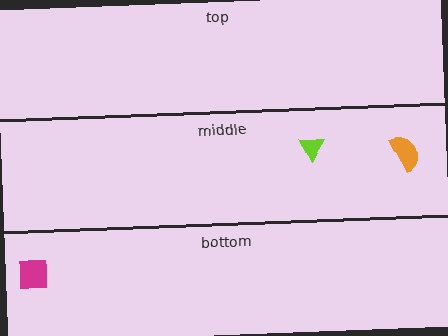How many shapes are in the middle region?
2.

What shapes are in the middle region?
The orange semicircle, the lime triangle.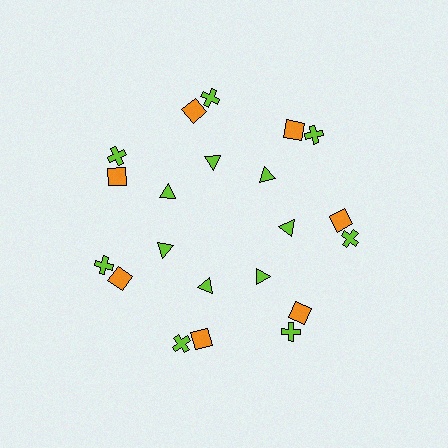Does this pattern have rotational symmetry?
Yes, this pattern has 7-fold rotational symmetry. It looks the same after rotating 51 degrees around the center.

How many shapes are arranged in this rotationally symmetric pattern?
There are 21 shapes, arranged in 7 groups of 3.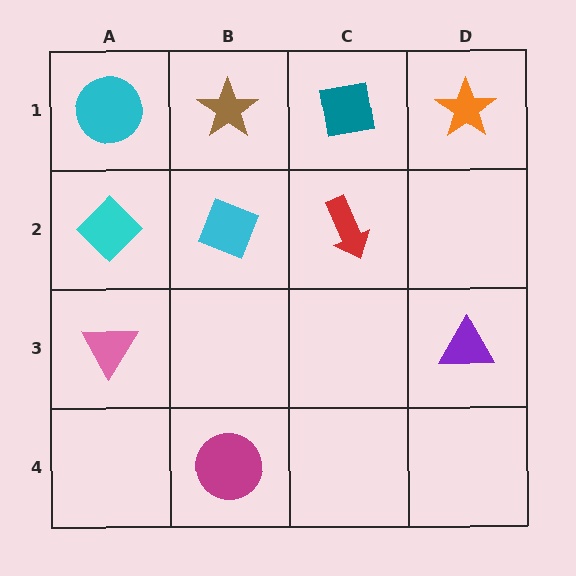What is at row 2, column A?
A cyan diamond.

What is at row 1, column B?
A brown star.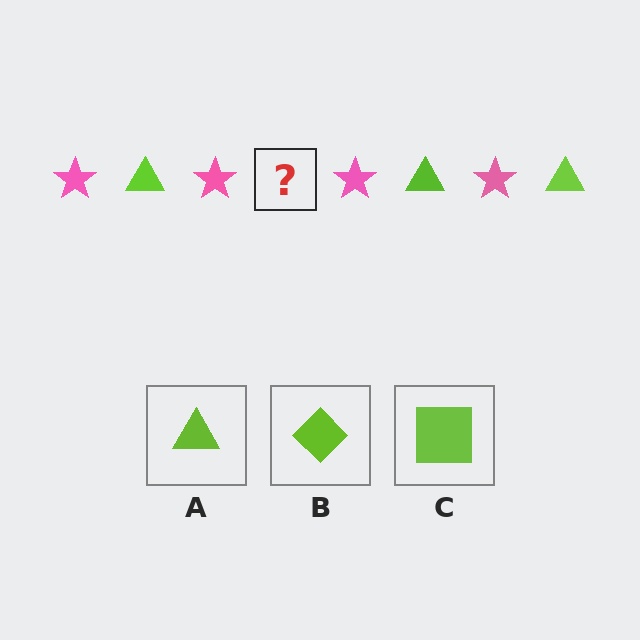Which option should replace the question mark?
Option A.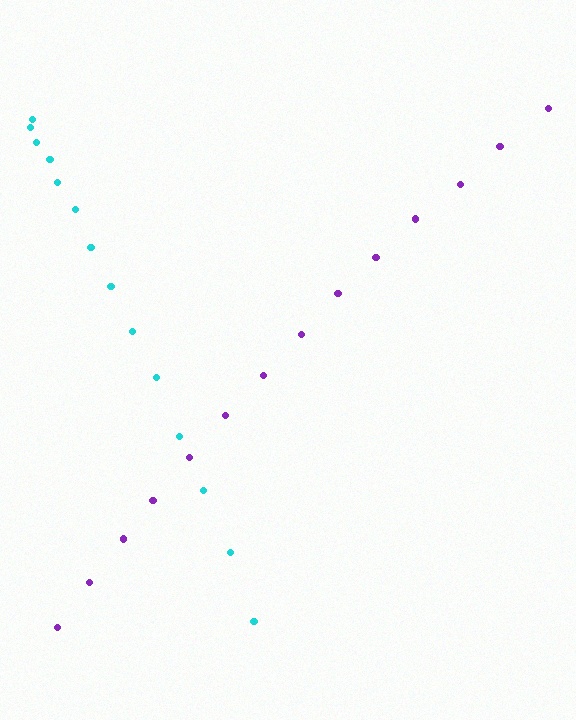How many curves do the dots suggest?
There are 2 distinct paths.